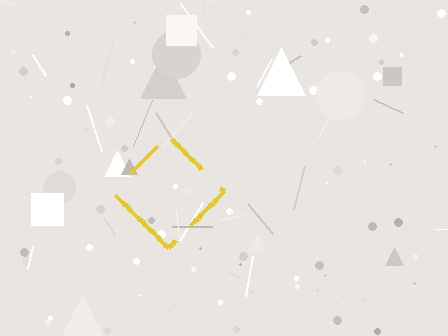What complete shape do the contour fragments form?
The contour fragments form a diamond.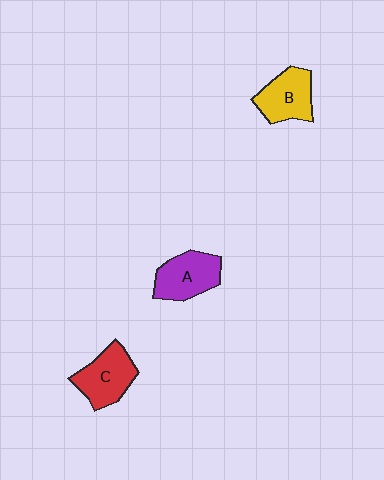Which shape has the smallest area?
Shape B (yellow).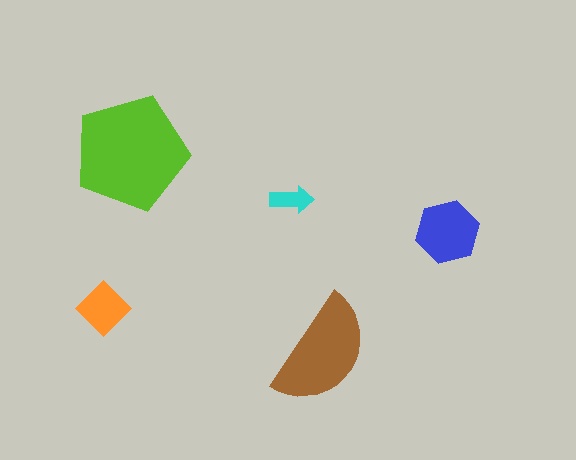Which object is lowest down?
The brown semicircle is bottommost.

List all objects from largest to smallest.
The lime pentagon, the brown semicircle, the blue hexagon, the orange diamond, the cyan arrow.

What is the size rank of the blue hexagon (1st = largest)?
3rd.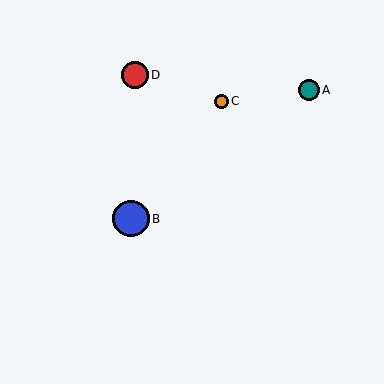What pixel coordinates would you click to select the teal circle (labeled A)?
Click at (309, 90) to select the teal circle A.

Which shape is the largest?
The blue circle (labeled B) is the largest.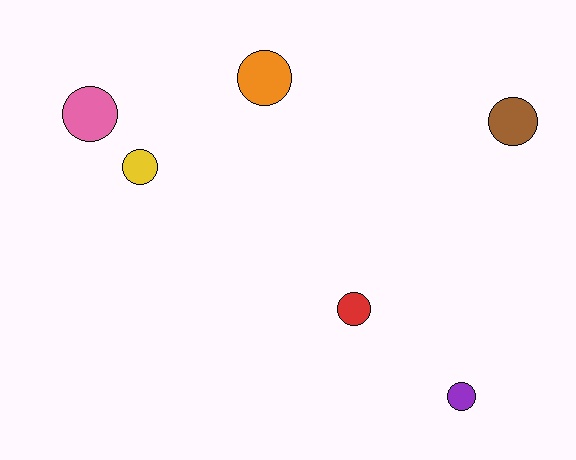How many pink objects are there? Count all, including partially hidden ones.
There is 1 pink object.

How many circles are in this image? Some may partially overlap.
There are 6 circles.